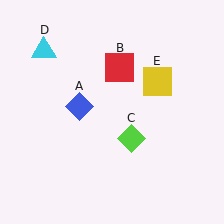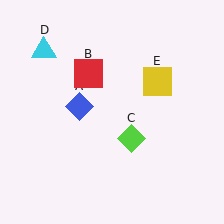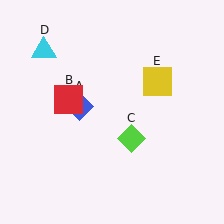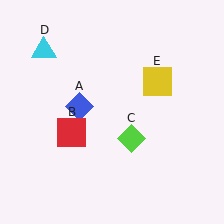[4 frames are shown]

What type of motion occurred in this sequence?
The red square (object B) rotated counterclockwise around the center of the scene.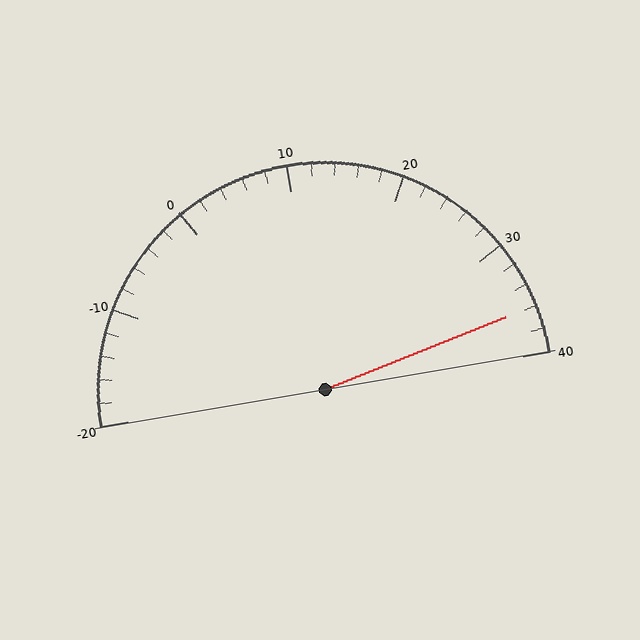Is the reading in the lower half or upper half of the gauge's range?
The reading is in the upper half of the range (-20 to 40).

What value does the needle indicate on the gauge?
The needle indicates approximately 36.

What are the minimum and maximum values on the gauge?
The gauge ranges from -20 to 40.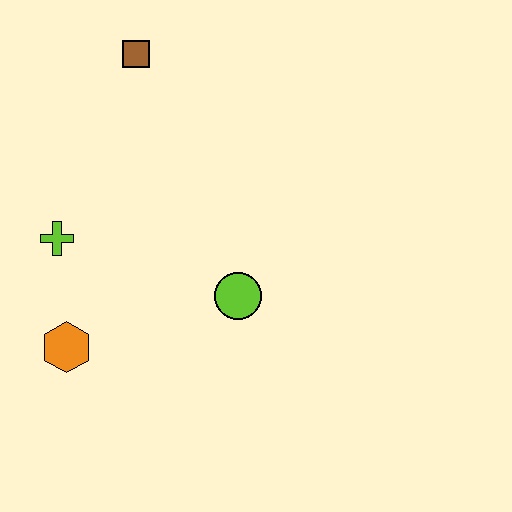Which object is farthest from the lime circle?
The brown square is farthest from the lime circle.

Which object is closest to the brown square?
The lime cross is closest to the brown square.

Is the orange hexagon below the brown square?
Yes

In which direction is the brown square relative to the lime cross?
The brown square is above the lime cross.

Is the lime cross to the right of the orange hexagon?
No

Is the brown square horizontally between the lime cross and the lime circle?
Yes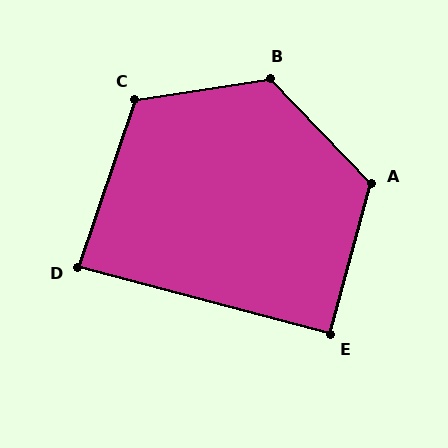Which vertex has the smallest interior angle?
D, at approximately 86 degrees.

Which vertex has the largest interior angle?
B, at approximately 125 degrees.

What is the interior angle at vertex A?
Approximately 121 degrees (obtuse).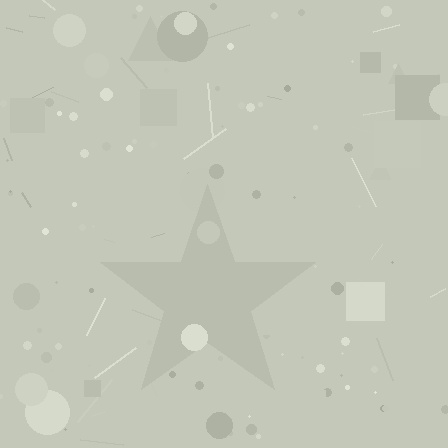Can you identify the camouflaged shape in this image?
The camouflaged shape is a star.